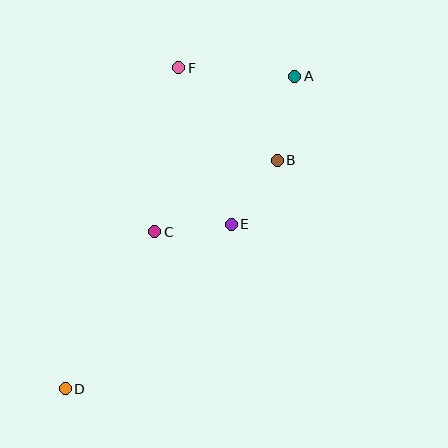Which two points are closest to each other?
Points C and E are closest to each other.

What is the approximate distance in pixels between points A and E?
The distance between A and E is approximately 161 pixels.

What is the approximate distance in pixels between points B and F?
The distance between B and F is approximately 135 pixels.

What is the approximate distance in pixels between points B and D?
The distance between B and D is approximately 312 pixels.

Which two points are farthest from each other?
Points A and D are farthest from each other.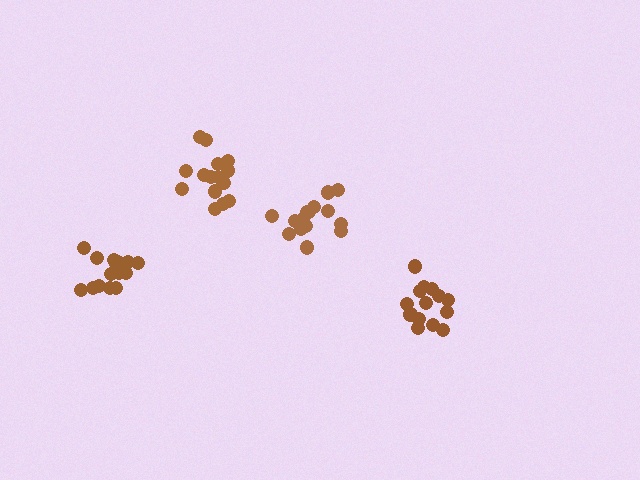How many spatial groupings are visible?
There are 4 spatial groupings.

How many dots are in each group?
Group 1: 15 dots, Group 2: 14 dots, Group 3: 16 dots, Group 4: 15 dots (60 total).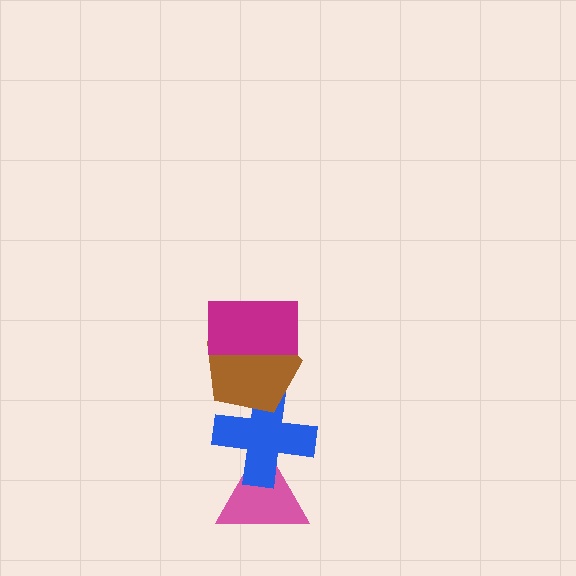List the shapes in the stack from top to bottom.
From top to bottom: the magenta rectangle, the brown pentagon, the blue cross, the pink triangle.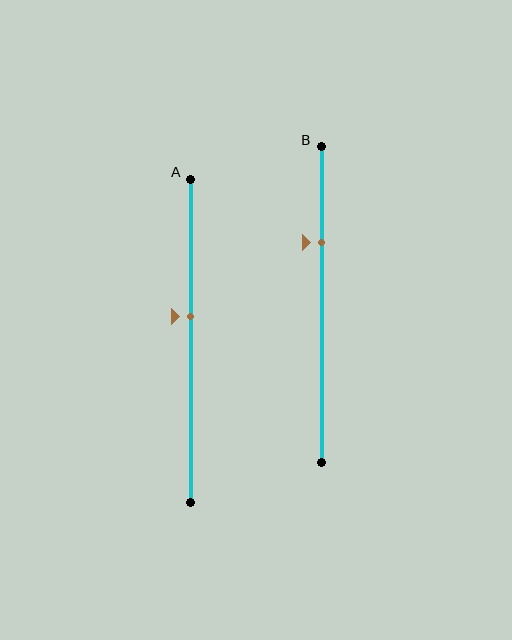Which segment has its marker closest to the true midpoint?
Segment A has its marker closest to the true midpoint.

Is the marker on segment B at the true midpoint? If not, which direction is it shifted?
No, the marker on segment B is shifted upward by about 20% of the segment length.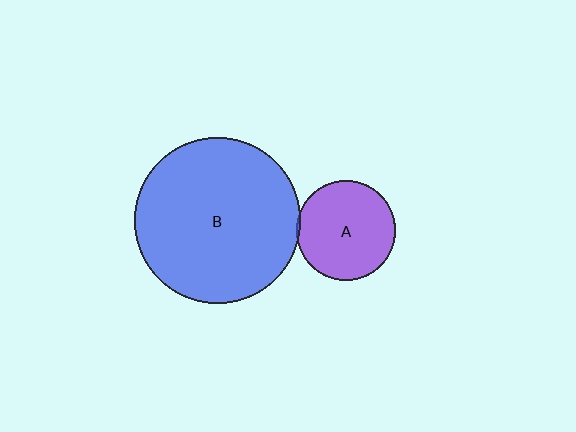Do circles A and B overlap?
Yes.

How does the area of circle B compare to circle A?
Approximately 2.8 times.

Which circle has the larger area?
Circle B (blue).